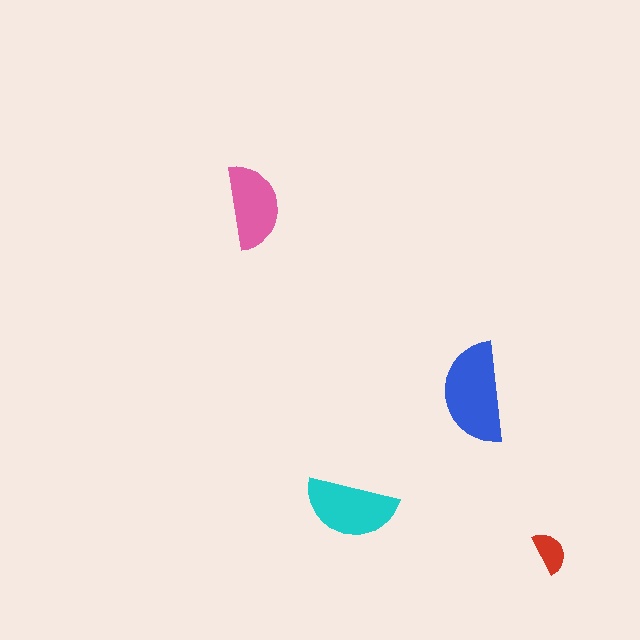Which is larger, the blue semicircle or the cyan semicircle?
The blue one.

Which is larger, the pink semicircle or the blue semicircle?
The blue one.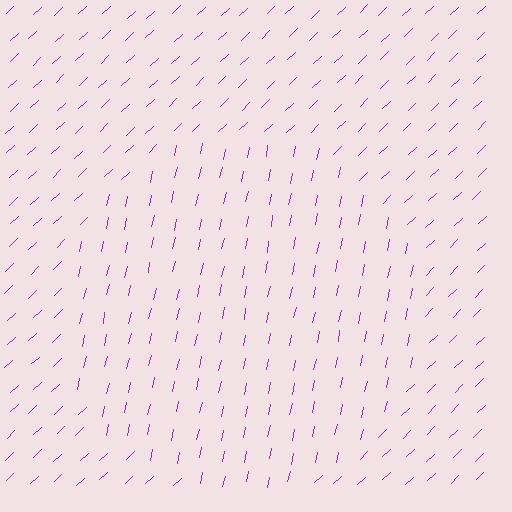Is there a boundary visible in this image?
Yes, there is a texture boundary formed by a change in line orientation.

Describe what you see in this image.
The image is filled with small purple line segments. A circle region in the image has lines oriented differently from the surrounding lines, creating a visible texture boundary.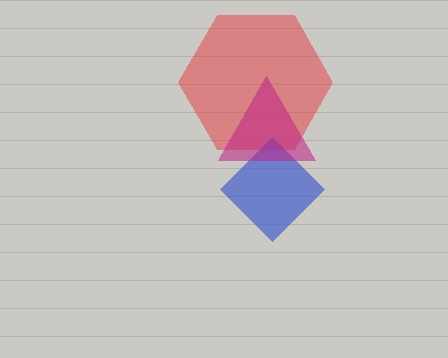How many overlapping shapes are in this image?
There are 3 overlapping shapes in the image.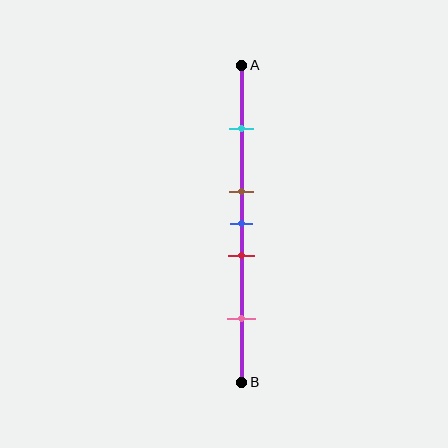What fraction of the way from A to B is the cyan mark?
The cyan mark is approximately 20% (0.2) of the way from A to B.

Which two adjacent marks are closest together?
The brown and blue marks are the closest adjacent pair.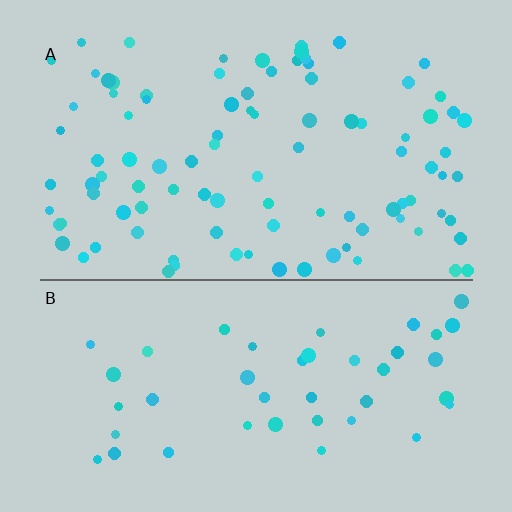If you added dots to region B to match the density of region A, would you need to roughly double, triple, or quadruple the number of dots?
Approximately double.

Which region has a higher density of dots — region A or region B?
A (the top).